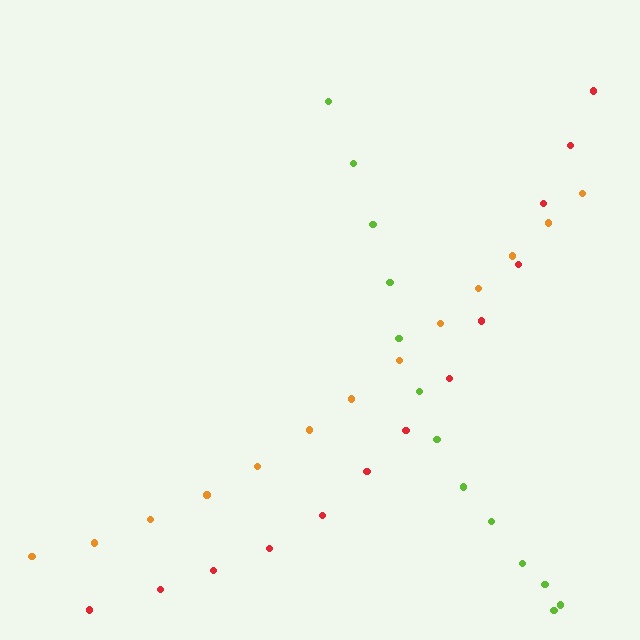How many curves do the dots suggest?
There are 3 distinct paths.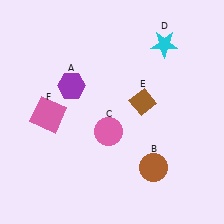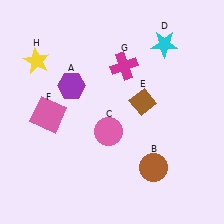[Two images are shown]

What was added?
A magenta cross (G), a yellow star (H) were added in Image 2.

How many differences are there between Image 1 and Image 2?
There are 2 differences between the two images.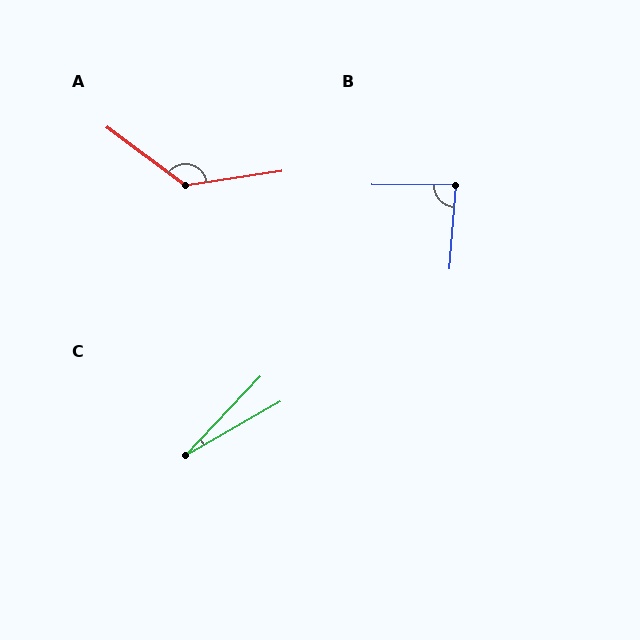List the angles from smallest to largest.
C (17°), B (86°), A (135°).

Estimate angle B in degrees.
Approximately 86 degrees.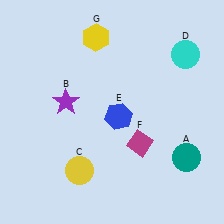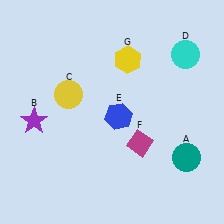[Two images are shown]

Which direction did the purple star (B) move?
The purple star (B) moved left.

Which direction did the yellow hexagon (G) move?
The yellow hexagon (G) moved right.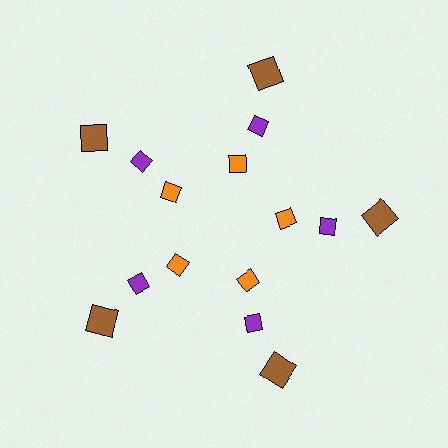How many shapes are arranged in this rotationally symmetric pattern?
There are 15 shapes, arranged in 5 groups of 3.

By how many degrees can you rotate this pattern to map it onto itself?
The pattern maps onto itself every 72 degrees of rotation.